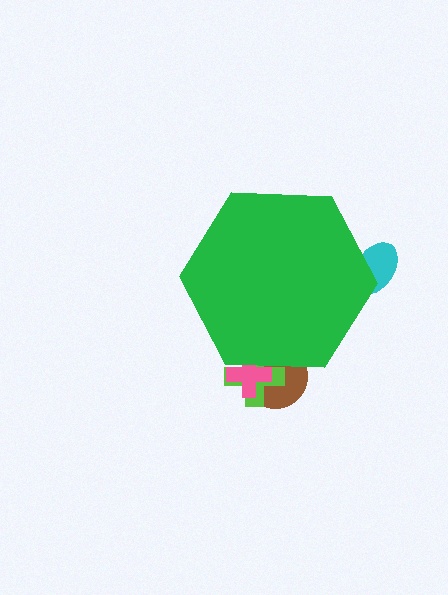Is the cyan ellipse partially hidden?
Yes, the cyan ellipse is partially hidden behind the green hexagon.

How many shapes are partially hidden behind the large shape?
4 shapes are partially hidden.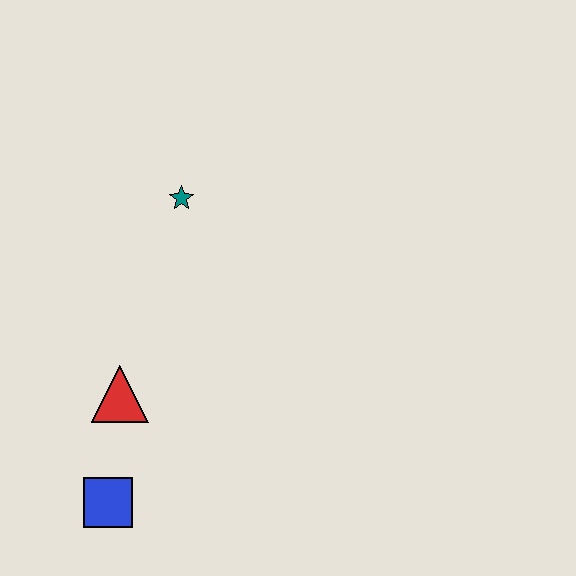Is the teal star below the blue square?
No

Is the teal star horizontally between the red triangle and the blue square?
No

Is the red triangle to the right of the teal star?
No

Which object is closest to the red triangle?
The blue square is closest to the red triangle.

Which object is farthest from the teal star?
The blue square is farthest from the teal star.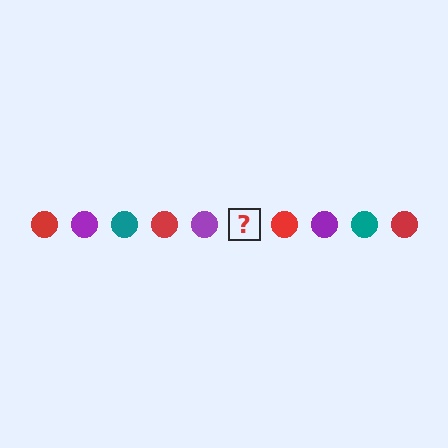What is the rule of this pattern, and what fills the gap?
The rule is that the pattern cycles through red, purple, teal circles. The gap should be filled with a teal circle.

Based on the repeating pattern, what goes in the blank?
The blank should be a teal circle.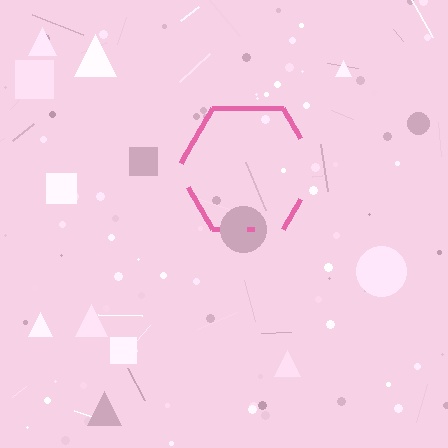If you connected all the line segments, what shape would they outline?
They would outline a hexagon.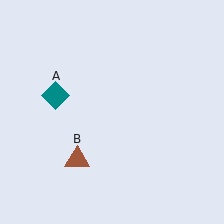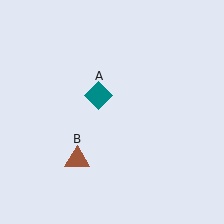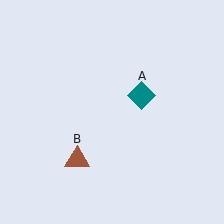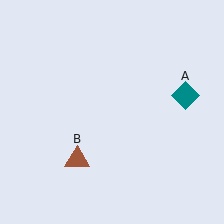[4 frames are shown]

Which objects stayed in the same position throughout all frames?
Brown triangle (object B) remained stationary.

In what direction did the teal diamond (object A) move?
The teal diamond (object A) moved right.